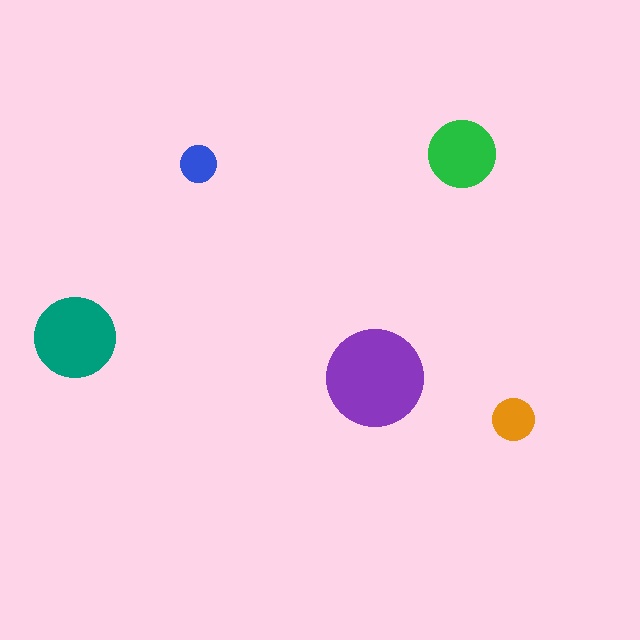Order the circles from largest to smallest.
the purple one, the teal one, the green one, the orange one, the blue one.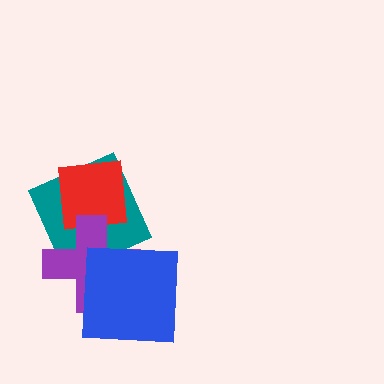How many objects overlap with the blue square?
1 object overlaps with the blue square.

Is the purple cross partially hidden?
Yes, it is partially covered by another shape.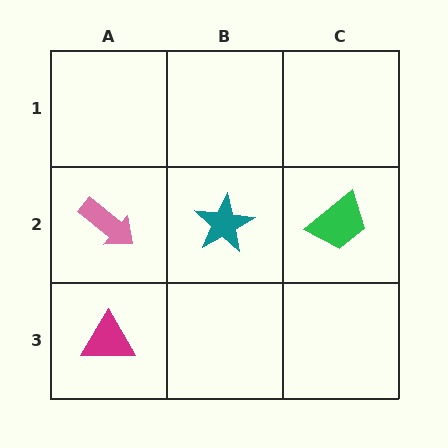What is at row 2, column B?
A teal star.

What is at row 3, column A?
A magenta triangle.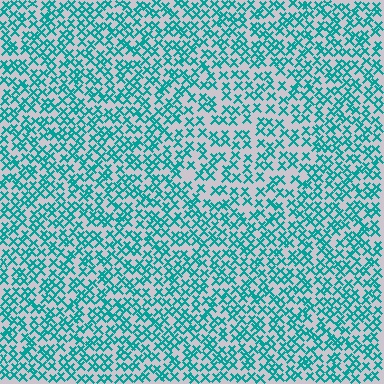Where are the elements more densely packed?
The elements are more densely packed outside the circle boundary.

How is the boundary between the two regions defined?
The boundary is defined by a change in element density (approximately 1.5x ratio). All elements are the same color, size, and shape.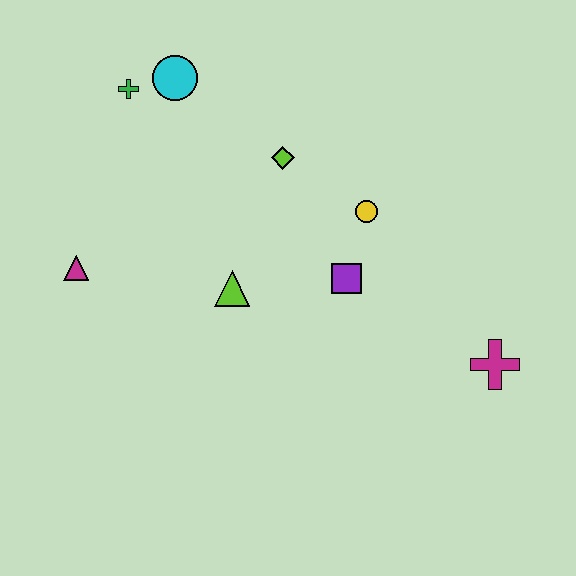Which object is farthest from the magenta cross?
The green cross is farthest from the magenta cross.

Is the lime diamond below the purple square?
No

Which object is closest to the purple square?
The yellow circle is closest to the purple square.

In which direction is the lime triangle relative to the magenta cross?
The lime triangle is to the left of the magenta cross.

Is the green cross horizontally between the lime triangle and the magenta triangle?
Yes